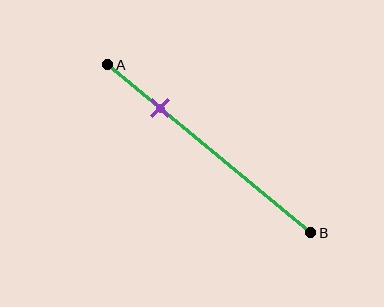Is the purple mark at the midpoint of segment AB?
No, the mark is at about 25% from A, not at the 50% midpoint.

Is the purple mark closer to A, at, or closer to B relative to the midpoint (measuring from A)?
The purple mark is closer to point A than the midpoint of segment AB.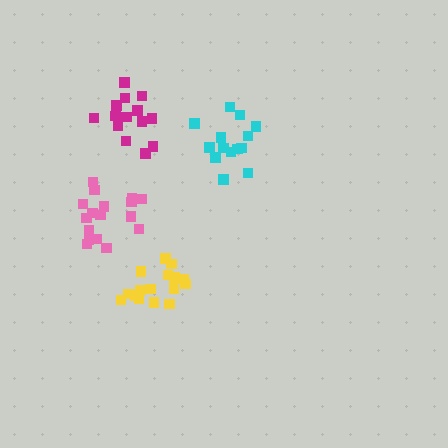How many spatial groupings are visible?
There are 4 spatial groupings.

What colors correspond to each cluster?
The clusters are colored: cyan, magenta, yellow, pink.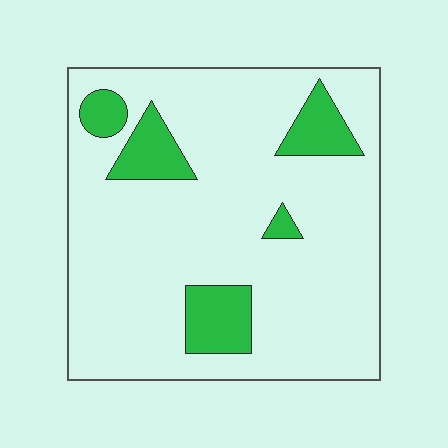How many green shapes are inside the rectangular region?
5.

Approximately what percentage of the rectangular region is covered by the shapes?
Approximately 15%.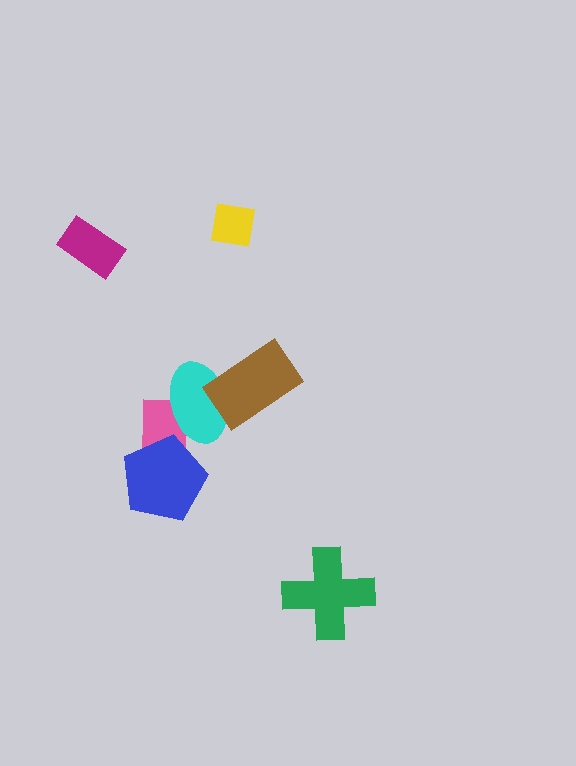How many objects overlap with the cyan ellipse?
2 objects overlap with the cyan ellipse.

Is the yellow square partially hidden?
No, no other shape covers it.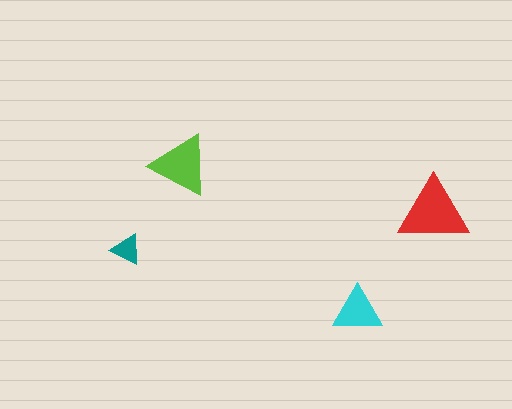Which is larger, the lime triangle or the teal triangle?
The lime one.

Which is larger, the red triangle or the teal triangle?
The red one.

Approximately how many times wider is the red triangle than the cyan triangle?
About 1.5 times wider.